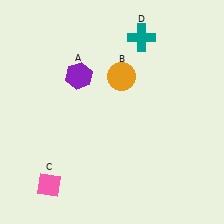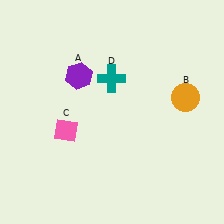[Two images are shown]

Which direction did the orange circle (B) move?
The orange circle (B) moved right.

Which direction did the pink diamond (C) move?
The pink diamond (C) moved up.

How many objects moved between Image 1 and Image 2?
3 objects moved between the two images.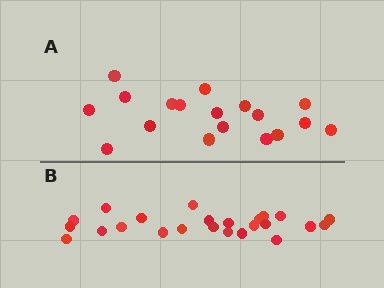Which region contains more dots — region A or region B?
Region B (the bottom region) has more dots.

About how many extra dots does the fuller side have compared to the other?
Region B has about 6 more dots than region A.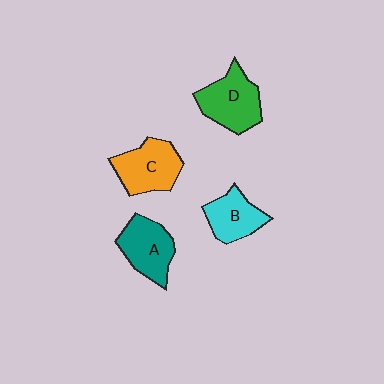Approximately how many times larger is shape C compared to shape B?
Approximately 1.3 times.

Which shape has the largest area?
Shape D (green).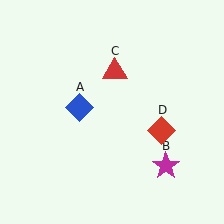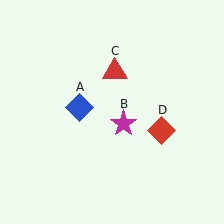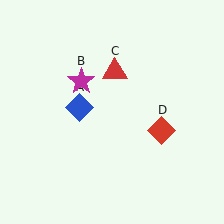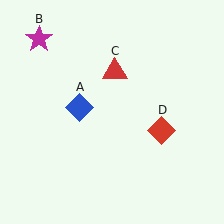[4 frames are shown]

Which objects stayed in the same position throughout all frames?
Blue diamond (object A) and red triangle (object C) and red diamond (object D) remained stationary.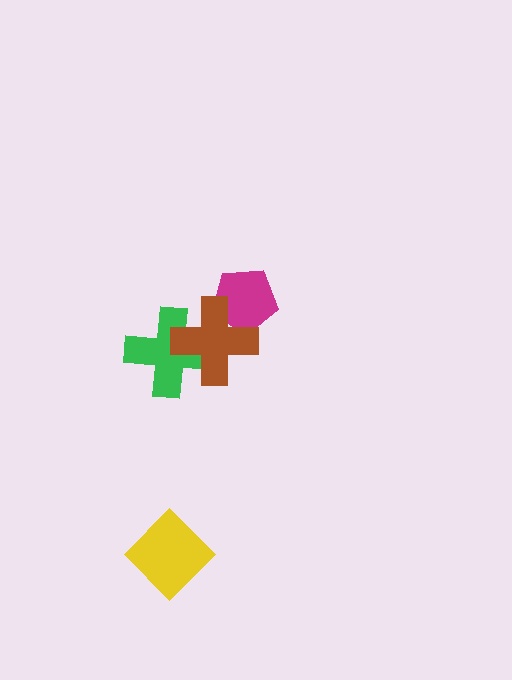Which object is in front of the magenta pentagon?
The brown cross is in front of the magenta pentagon.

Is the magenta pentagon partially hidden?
Yes, it is partially covered by another shape.